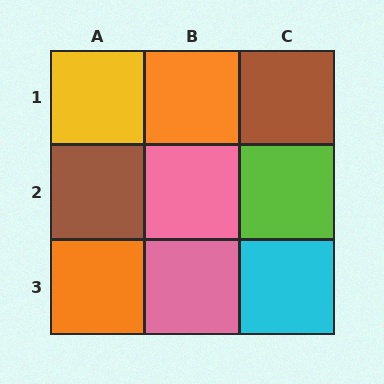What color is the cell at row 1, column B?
Orange.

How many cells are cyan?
1 cell is cyan.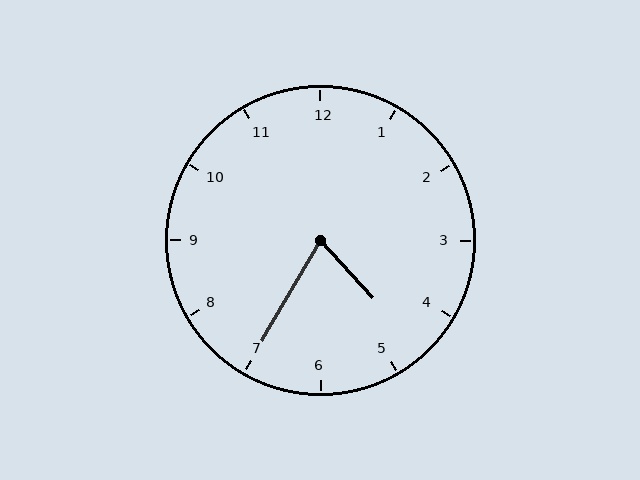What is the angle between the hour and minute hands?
Approximately 72 degrees.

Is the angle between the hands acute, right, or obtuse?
It is acute.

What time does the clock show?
4:35.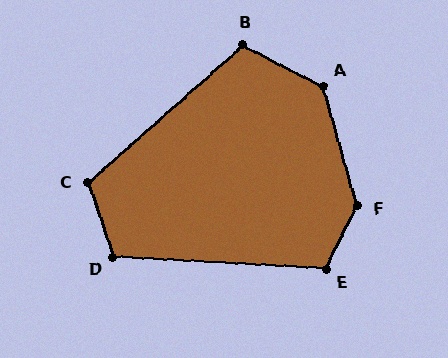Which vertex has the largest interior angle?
F, at approximately 138 degrees.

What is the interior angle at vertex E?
Approximately 113 degrees (obtuse).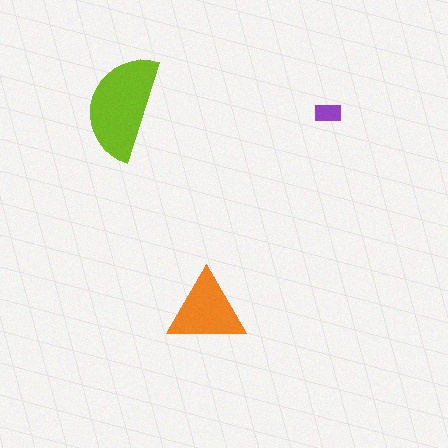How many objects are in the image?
There are 3 objects in the image.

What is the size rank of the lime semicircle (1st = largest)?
1st.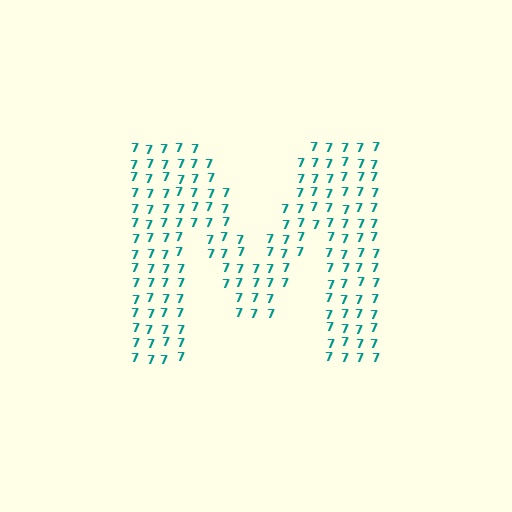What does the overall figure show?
The overall figure shows the letter M.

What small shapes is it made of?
It is made of small digit 7's.